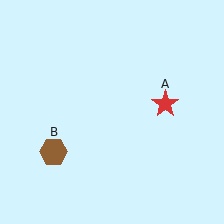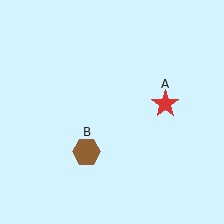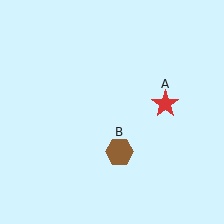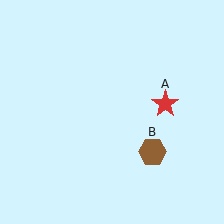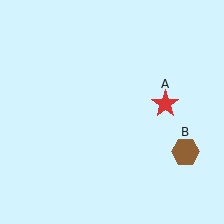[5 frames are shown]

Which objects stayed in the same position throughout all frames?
Red star (object A) remained stationary.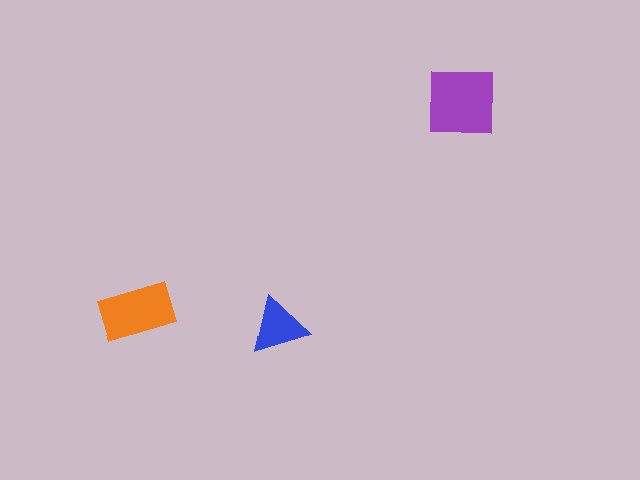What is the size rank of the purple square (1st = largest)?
1st.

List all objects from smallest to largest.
The blue triangle, the orange rectangle, the purple square.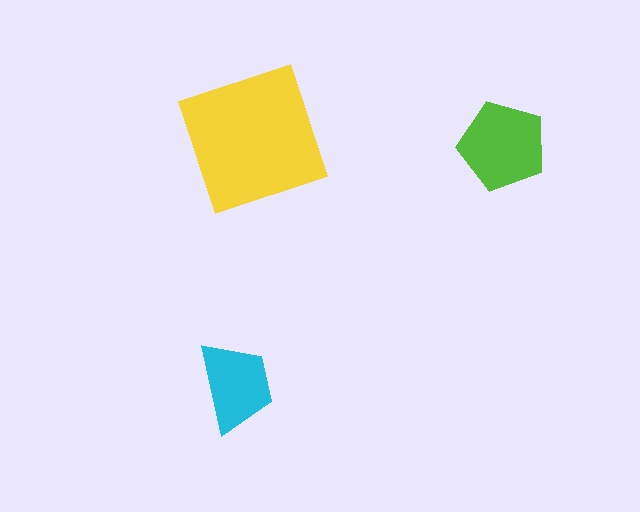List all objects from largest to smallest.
The yellow square, the lime pentagon, the cyan trapezoid.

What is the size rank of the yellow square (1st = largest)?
1st.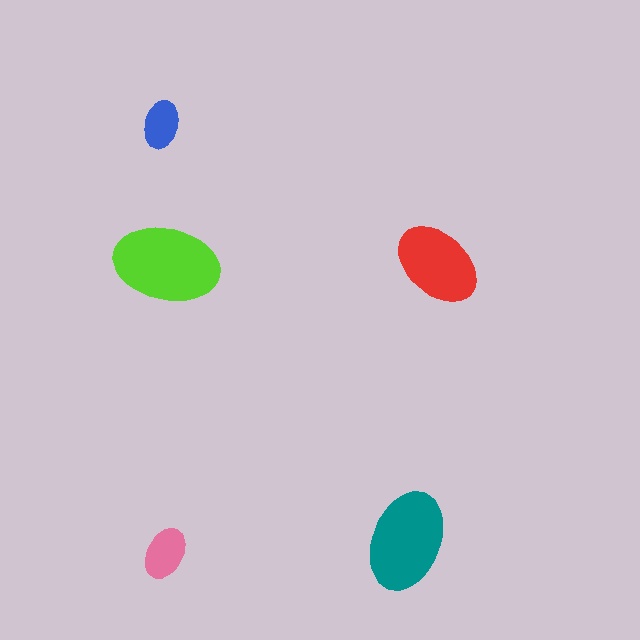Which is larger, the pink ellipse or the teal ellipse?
The teal one.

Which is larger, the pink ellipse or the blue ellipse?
The pink one.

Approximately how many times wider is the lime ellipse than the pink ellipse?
About 2 times wider.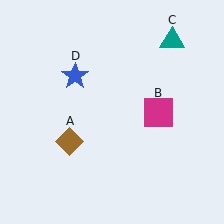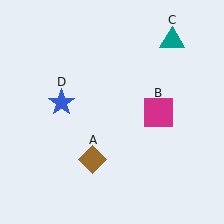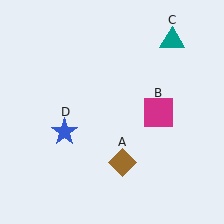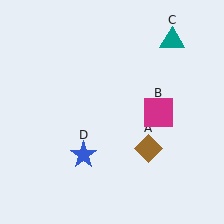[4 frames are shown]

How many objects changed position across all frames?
2 objects changed position: brown diamond (object A), blue star (object D).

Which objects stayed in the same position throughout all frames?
Magenta square (object B) and teal triangle (object C) remained stationary.